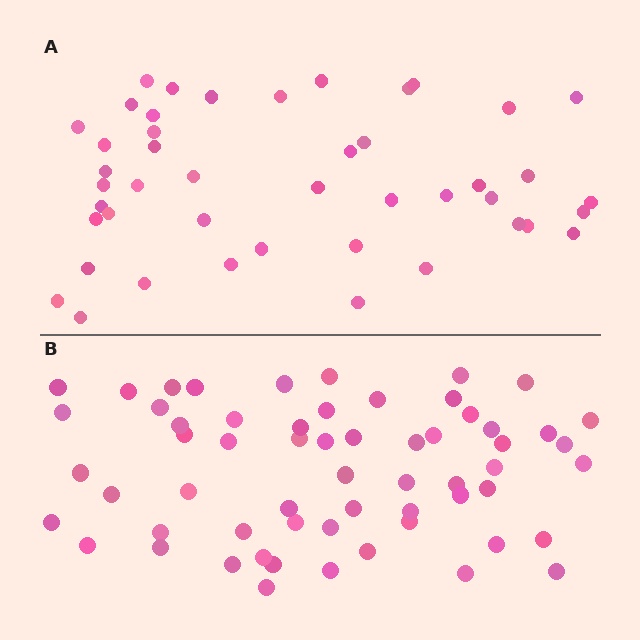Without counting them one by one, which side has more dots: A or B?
Region B (the bottom region) has more dots.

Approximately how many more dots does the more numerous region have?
Region B has approximately 15 more dots than region A.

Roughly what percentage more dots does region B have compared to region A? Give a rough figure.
About 35% more.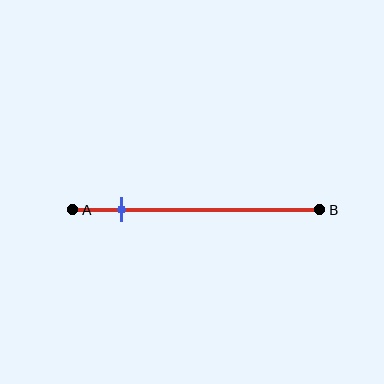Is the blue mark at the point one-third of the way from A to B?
No, the mark is at about 20% from A, not at the 33% one-third point.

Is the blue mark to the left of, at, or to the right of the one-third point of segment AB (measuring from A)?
The blue mark is to the left of the one-third point of segment AB.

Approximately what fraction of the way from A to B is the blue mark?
The blue mark is approximately 20% of the way from A to B.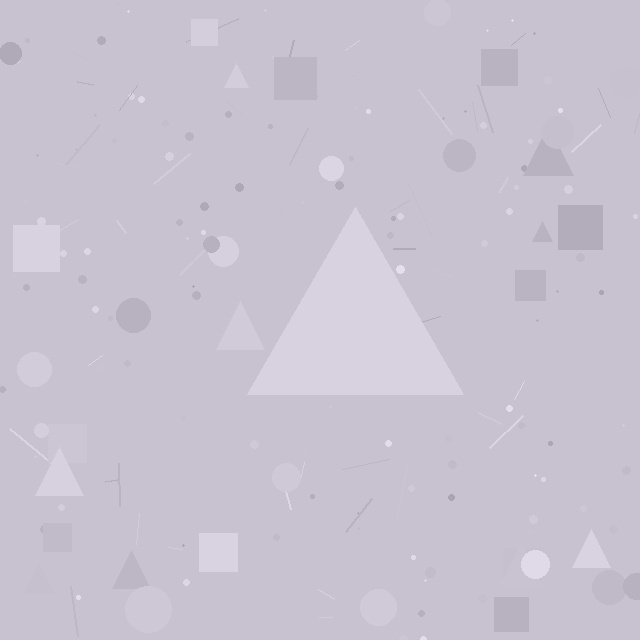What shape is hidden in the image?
A triangle is hidden in the image.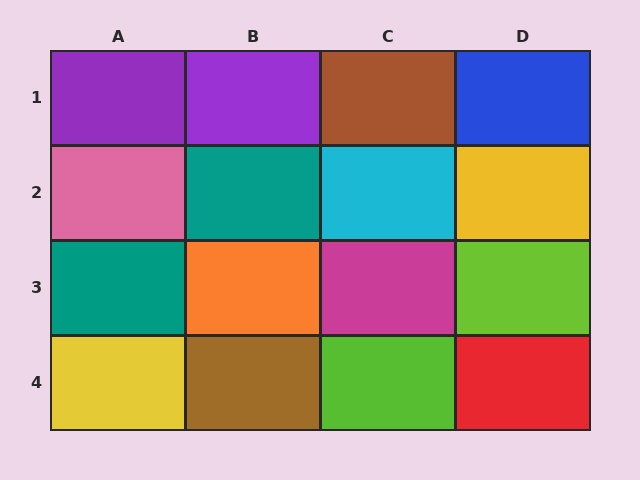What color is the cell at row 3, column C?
Magenta.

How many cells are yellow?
2 cells are yellow.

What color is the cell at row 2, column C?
Cyan.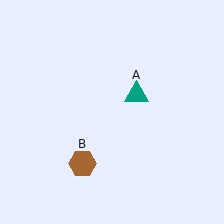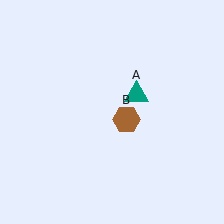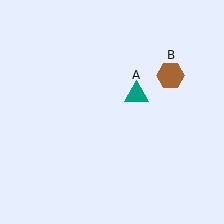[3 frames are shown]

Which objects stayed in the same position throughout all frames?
Teal triangle (object A) remained stationary.